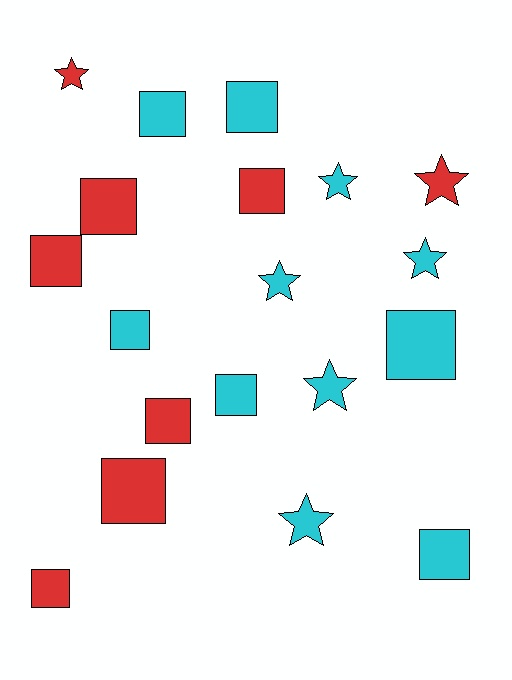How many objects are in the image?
There are 19 objects.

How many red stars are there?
There are 2 red stars.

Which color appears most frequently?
Cyan, with 11 objects.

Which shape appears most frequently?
Square, with 12 objects.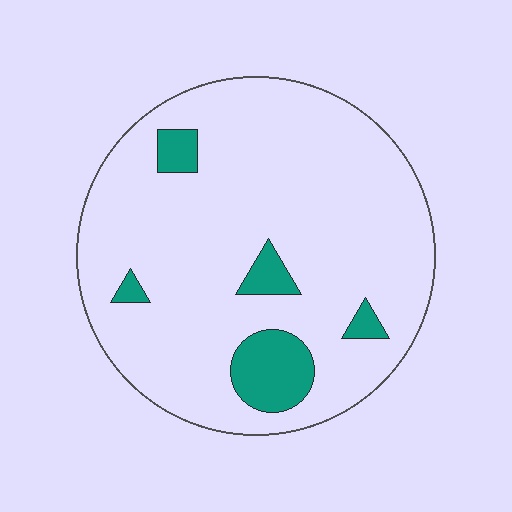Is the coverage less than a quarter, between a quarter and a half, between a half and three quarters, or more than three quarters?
Less than a quarter.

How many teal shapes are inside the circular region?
5.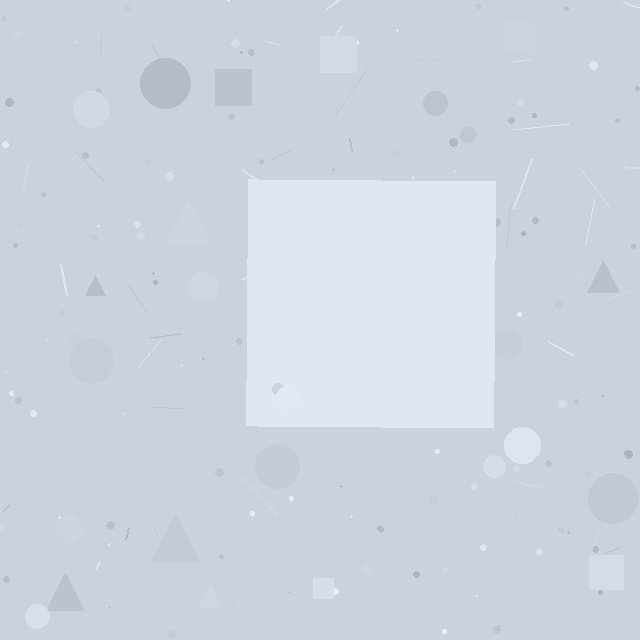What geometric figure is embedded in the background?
A square is embedded in the background.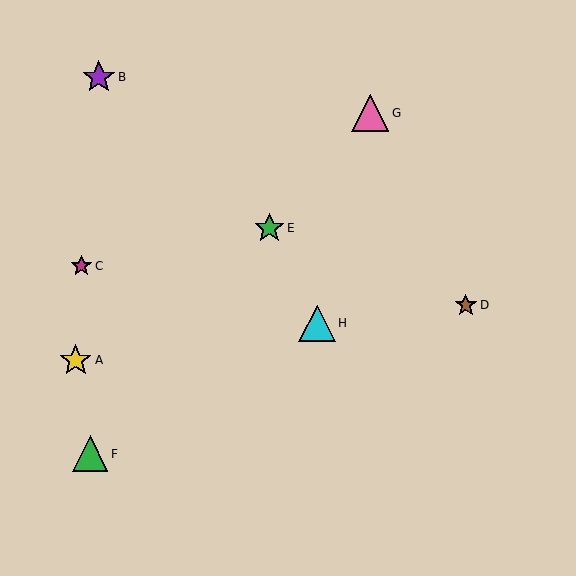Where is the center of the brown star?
The center of the brown star is at (466, 305).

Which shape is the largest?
The pink triangle (labeled G) is the largest.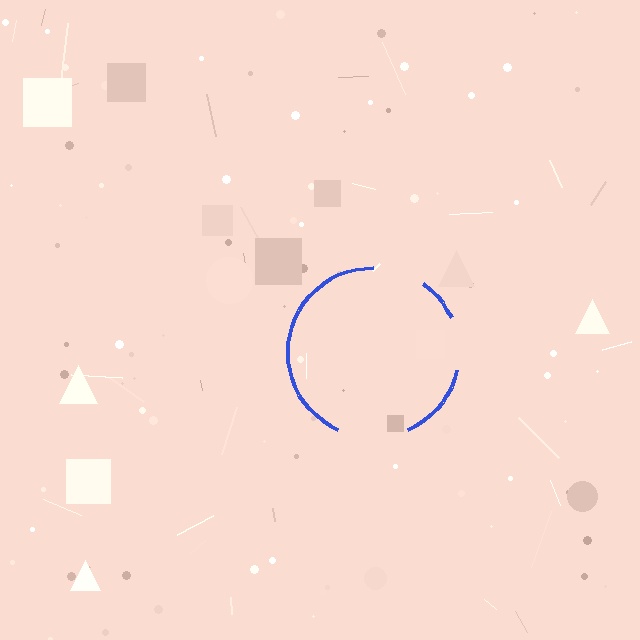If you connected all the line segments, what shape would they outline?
They would outline a circle.